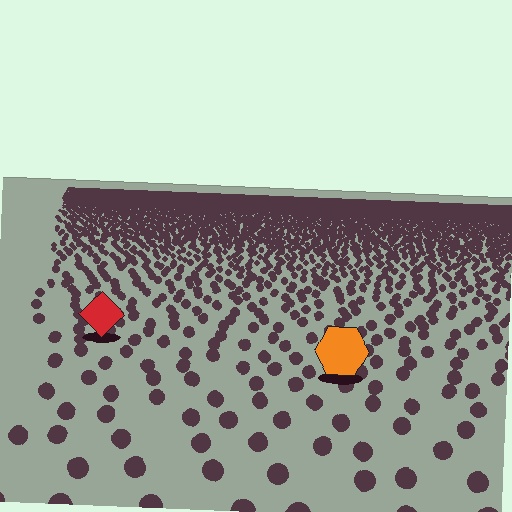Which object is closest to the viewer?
The orange hexagon is closest. The texture marks near it are larger and more spread out.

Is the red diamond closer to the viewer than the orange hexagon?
No. The orange hexagon is closer — you can tell from the texture gradient: the ground texture is coarser near it.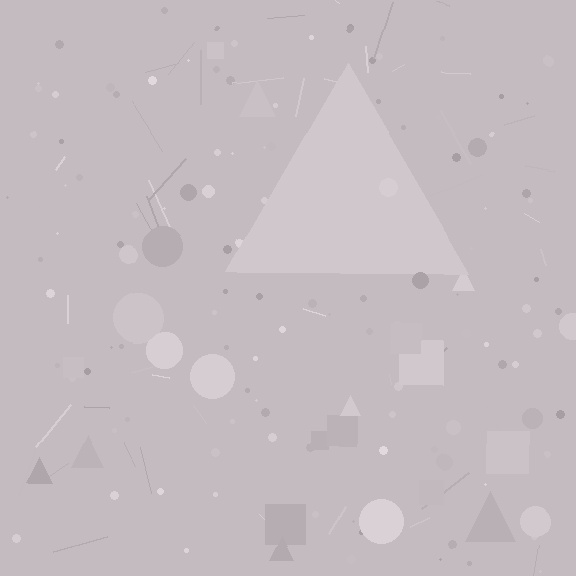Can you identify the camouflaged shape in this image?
The camouflaged shape is a triangle.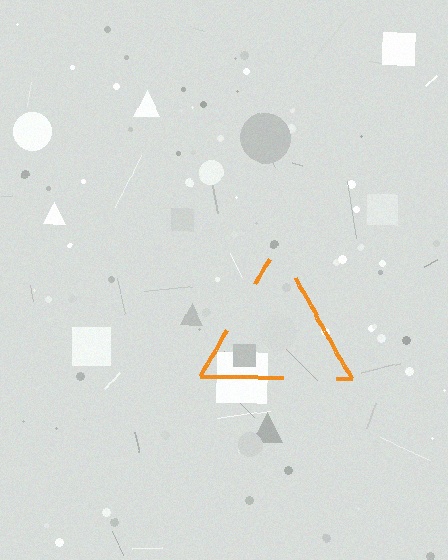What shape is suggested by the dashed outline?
The dashed outline suggests a triangle.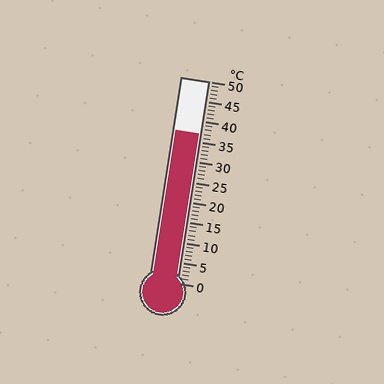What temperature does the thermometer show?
The thermometer shows approximately 37°C.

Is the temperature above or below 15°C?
The temperature is above 15°C.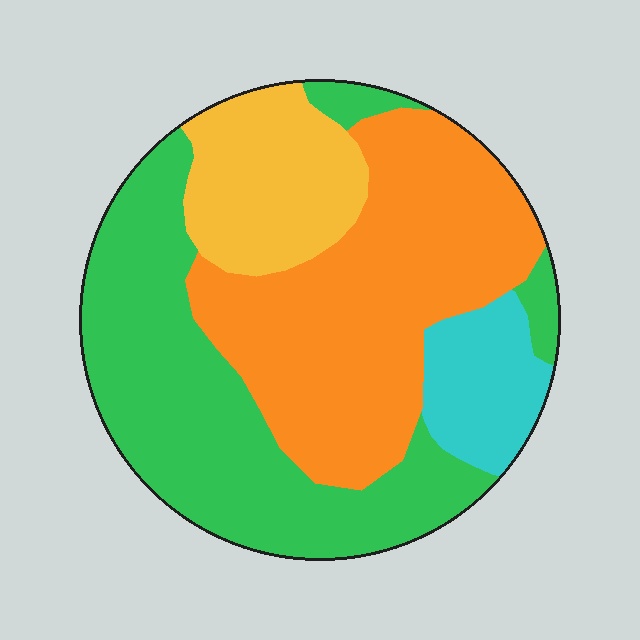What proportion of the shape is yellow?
Yellow covers 15% of the shape.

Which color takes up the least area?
Cyan, at roughly 10%.